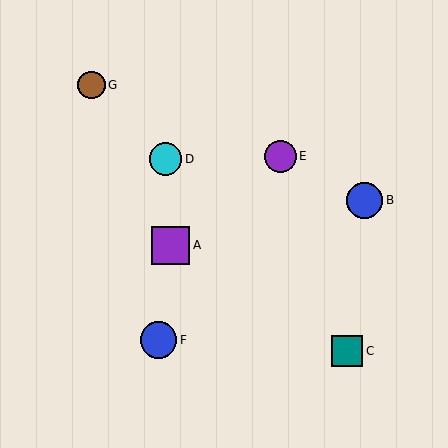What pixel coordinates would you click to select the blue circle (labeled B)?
Click at (365, 200) to select the blue circle B.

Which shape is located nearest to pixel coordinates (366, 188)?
The blue circle (labeled B) at (365, 200) is nearest to that location.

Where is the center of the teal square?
The center of the teal square is at (347, 351).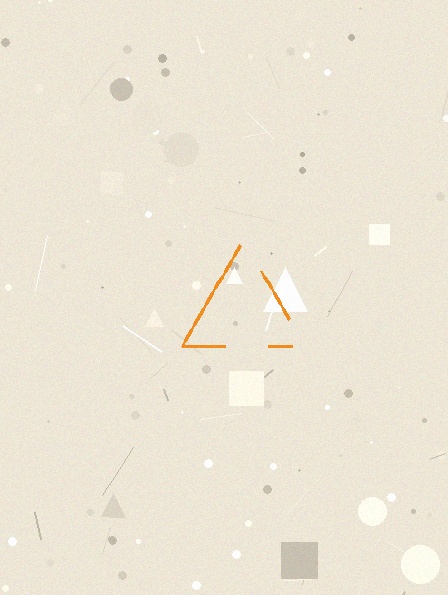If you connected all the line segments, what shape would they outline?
They would outline a triangle.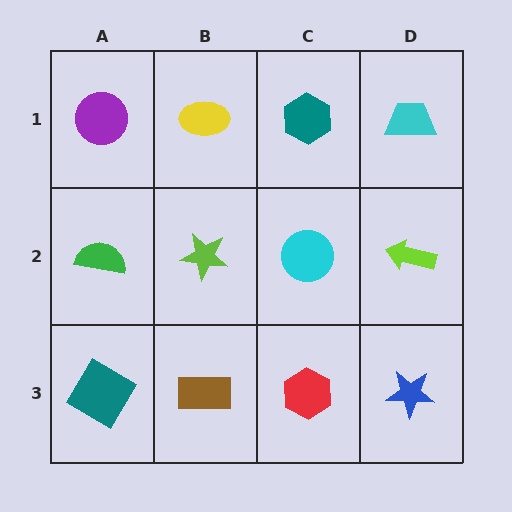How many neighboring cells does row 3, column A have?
2.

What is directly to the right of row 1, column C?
A cyan trapezoid.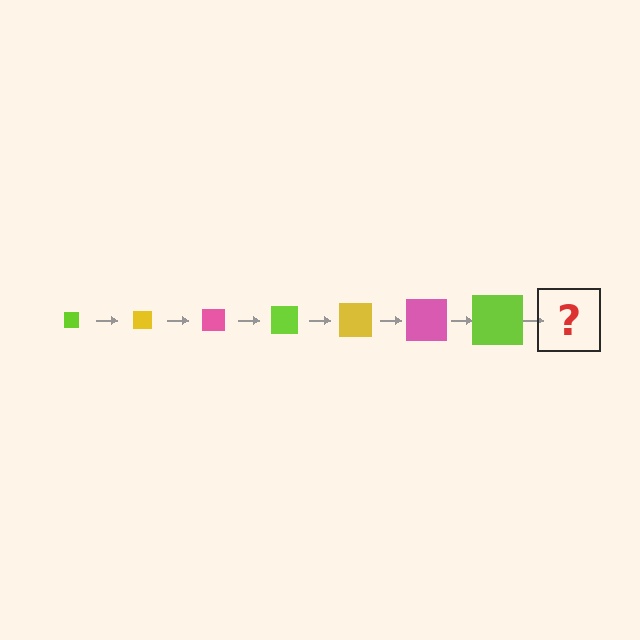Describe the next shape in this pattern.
It should be a yellow square, larger than the previous one.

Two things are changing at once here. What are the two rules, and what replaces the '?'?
The two rules are that the square grows larger each step and the color cycles through lime, yellow, and pink. The '?' should be a yellow square, larger than the previous one.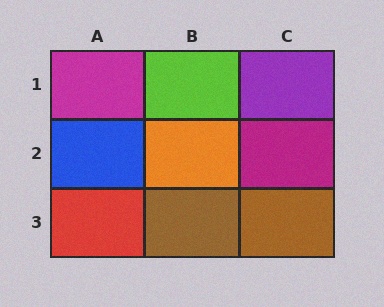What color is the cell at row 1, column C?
Purple.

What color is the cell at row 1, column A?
Magenta.